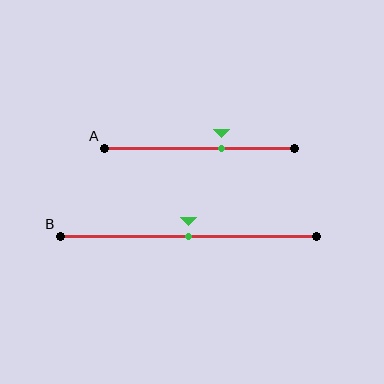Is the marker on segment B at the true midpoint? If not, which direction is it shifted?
Yes, the marker on segment B is at the true midpoint.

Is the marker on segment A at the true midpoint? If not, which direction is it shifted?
No, the marker on segment A is shifted to the right by about 12% of the segment length.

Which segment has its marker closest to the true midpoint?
Segment B has its marker closest to the true midpoint.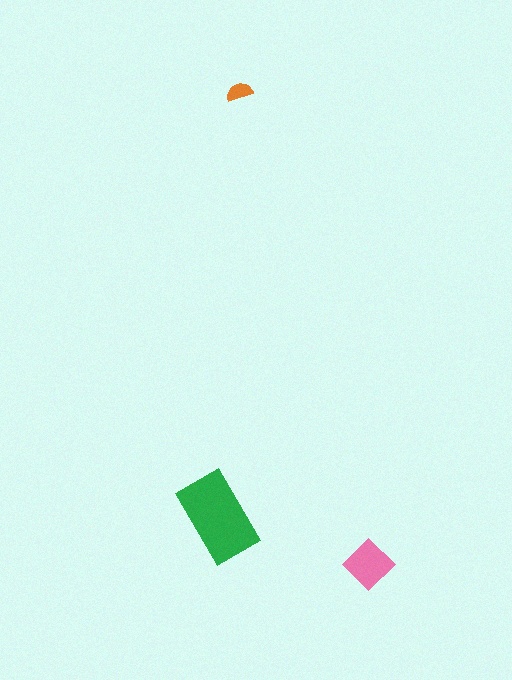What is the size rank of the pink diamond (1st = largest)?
2nd.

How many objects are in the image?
There are 3 objects in the image.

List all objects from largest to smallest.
The green rectangle, the pink diamond, the orange semicircle.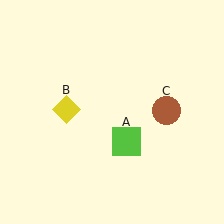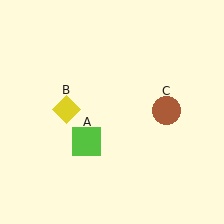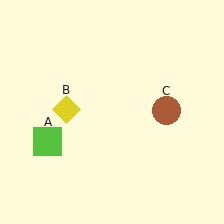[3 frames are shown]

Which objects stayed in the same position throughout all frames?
Yellow diamond (object B) and brown circle (object C) remained stationary.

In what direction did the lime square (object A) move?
The lime square (object A) moved left.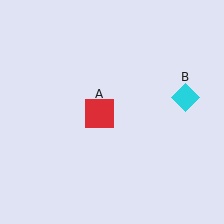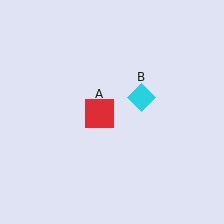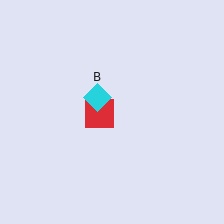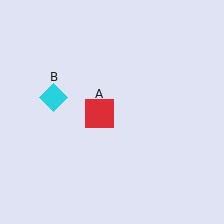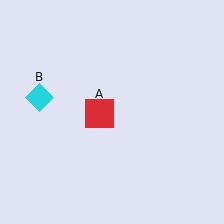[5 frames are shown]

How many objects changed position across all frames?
1 object changed position: cyan diamond (object B).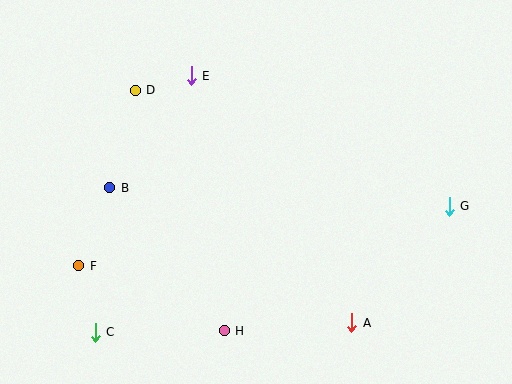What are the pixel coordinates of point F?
Point F is at (79, 266).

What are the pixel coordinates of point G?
Point G is at (449, 206).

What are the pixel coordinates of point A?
Point A is at (352, 323).